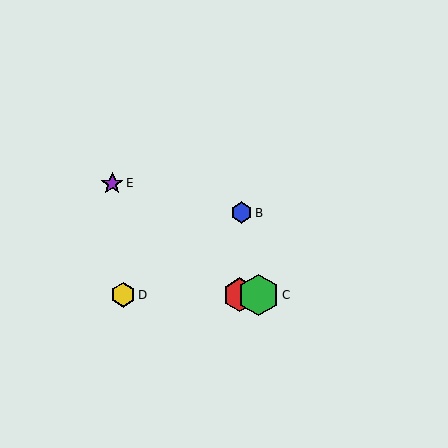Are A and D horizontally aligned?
Yes, both are at y≈295.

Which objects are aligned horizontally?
Objects A, C, D are aligned horizontally.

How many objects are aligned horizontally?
3 objects (A, C, D) are aligned horizontally.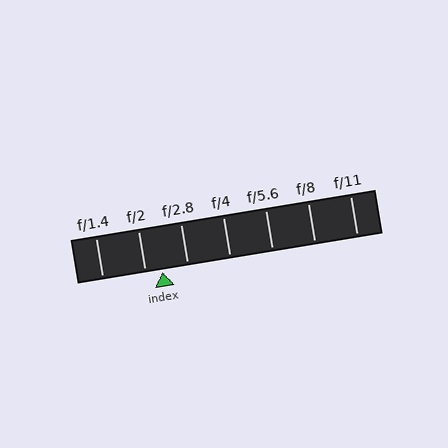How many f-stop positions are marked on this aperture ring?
There are 7 f-stop positions marked.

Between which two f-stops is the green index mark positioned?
The index mark is between f/2 and f/2.8.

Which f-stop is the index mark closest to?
The index mark is closest to f/2.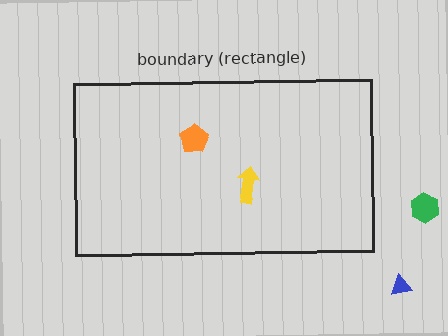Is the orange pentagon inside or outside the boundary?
Inside.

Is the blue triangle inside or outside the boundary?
Outside.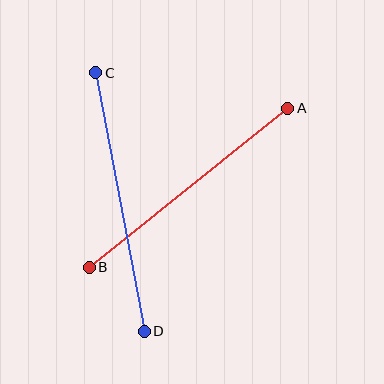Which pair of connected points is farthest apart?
Points C and D are farthest apart.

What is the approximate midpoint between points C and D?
The midpoint is at approximately (120, 202) pixels.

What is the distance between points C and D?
The distance is approximately 263 pixels.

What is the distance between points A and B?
The distance is approximately 254 pixels.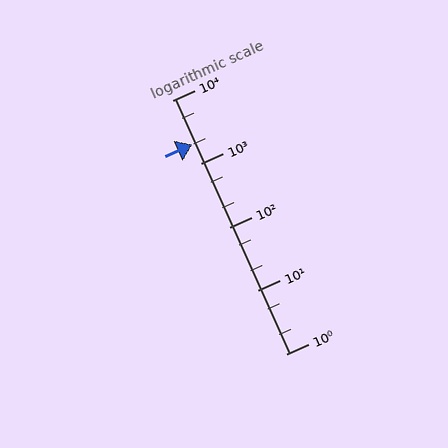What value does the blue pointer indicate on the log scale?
The pointer indicates approximately 2000.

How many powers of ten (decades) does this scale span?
The scale spans 4 decades, from 1 to 10000.